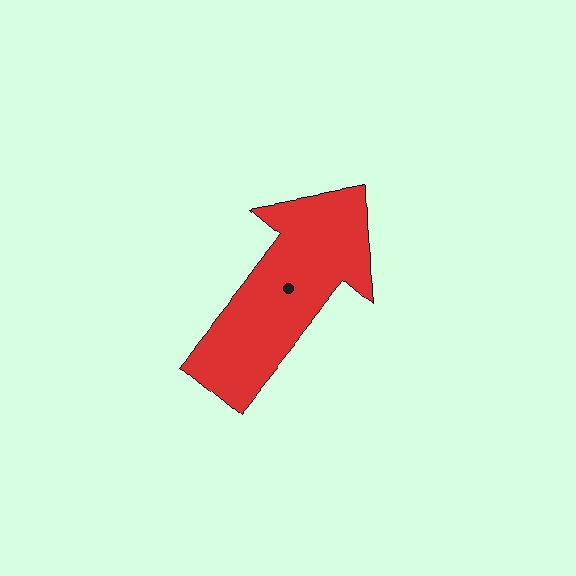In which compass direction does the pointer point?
Northeast.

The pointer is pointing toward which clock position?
Roughly 1 o'clock.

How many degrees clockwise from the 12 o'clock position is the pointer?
Approximately 39 degrees.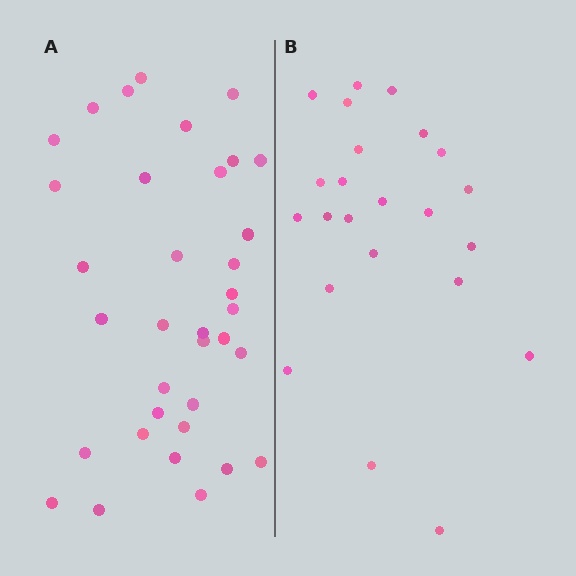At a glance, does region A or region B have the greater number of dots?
Region A (the left region) has more dots.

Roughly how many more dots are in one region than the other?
Region A has roughly 12 or so more dots than region B.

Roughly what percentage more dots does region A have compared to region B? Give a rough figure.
About 50% more.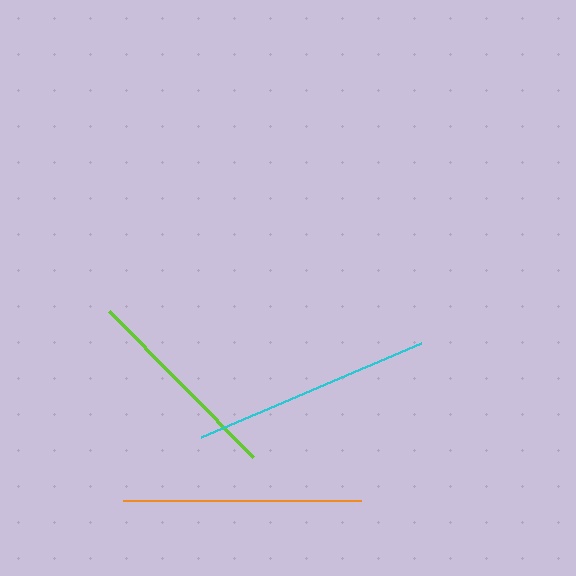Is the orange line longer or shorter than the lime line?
The orange line is longer than the lime line.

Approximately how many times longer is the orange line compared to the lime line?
The orange line is approximately 1.2 times the length of the lime line.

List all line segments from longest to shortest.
From longest to shortest: cyan, orange, lime.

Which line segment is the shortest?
The lime line is the shortest at approximately 205 pixels.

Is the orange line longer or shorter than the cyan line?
The cyan line is longer than the orange line.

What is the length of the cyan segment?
The cyan segment is approximately 239 pixels long.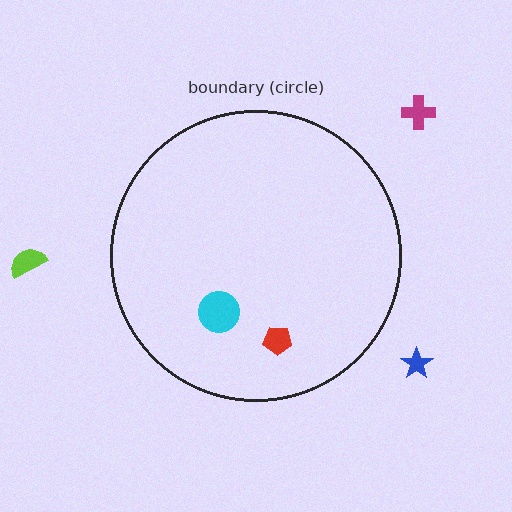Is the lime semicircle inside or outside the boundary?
Outside.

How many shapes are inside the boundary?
2 inside, 3 outside.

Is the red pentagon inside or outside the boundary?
Inside.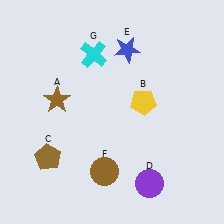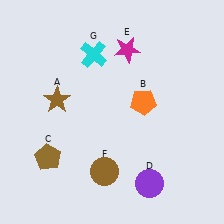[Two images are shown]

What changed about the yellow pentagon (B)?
In Image 1, B is yellow. In Image 2, it changed to orange.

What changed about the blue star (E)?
In Image 1, E is blue. In Image 2, it changed to magenta.